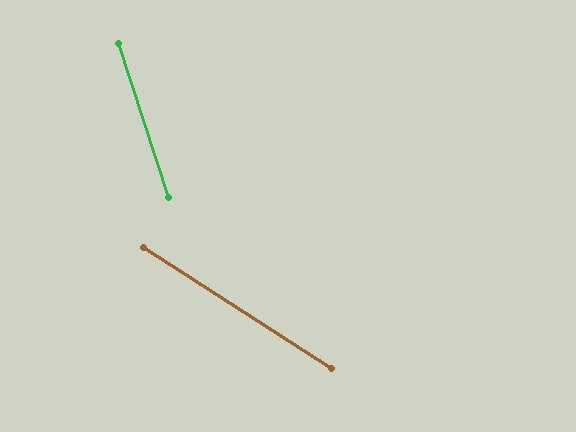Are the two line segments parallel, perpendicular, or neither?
Neither parallel nor perpendicular — they differ by about 39°.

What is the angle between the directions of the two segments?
Approximately 39 degrees.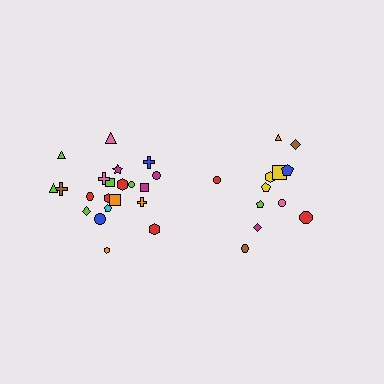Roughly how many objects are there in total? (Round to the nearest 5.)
Roughly 35 objects in total.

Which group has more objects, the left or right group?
The left group.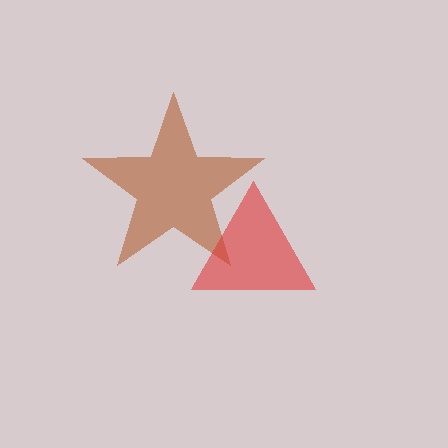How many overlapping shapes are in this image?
There are 2 overlapping shapes in the image.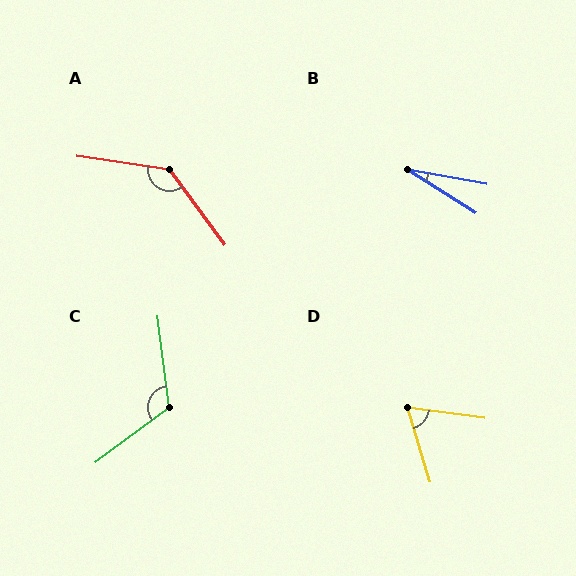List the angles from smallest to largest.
B (23°), D (66°), C (120°), A (135°).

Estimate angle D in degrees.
Approximately 66 degrees.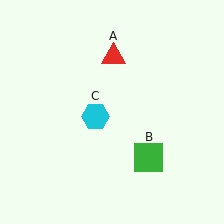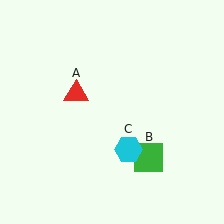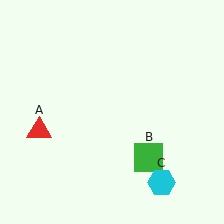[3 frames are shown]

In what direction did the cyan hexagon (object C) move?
The cyan hexagon (object C) moved down and to the right.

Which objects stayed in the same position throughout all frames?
Green square (object B) remained stationary.